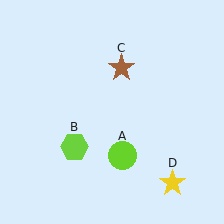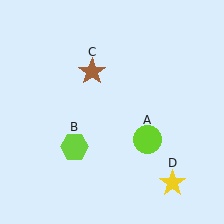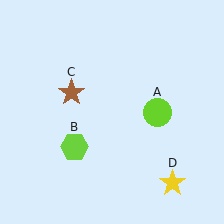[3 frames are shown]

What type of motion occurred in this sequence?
The lime circle (object A), brown star (object C) rotated counterclockwise around the center of the scene.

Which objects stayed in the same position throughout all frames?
Lime hexagon (object B) and yellow star (object D) remained stationary.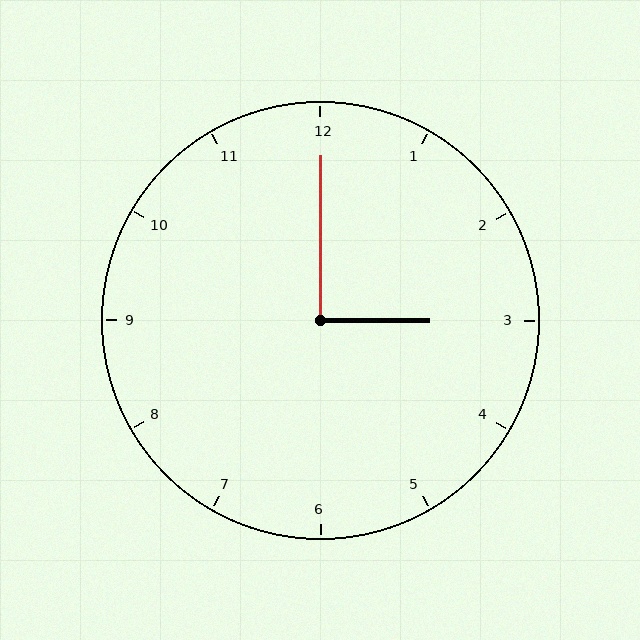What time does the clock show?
3:00.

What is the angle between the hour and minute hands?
Approximately 90 degrees.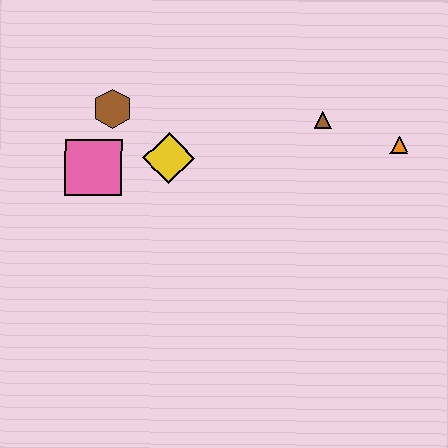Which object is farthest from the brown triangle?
The pink square is farthest from the brown triangle.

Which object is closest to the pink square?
The brown hexagon is closest to the pink square.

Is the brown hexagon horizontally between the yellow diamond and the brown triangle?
No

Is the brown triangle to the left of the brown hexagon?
No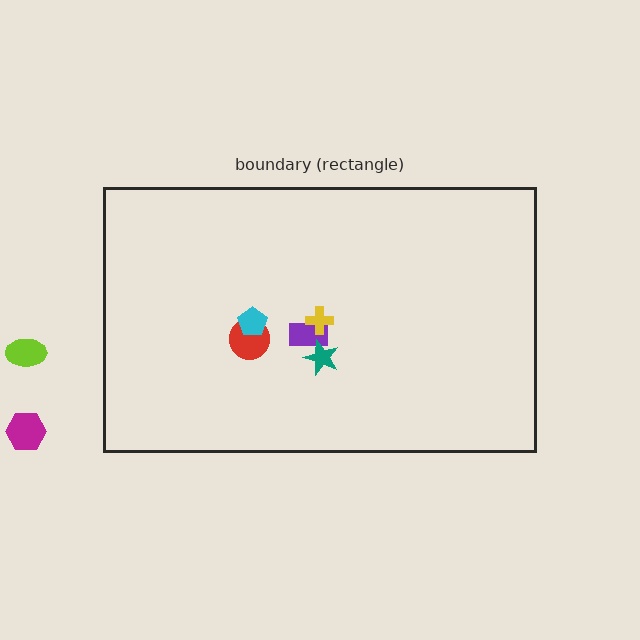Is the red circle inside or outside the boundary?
Inside.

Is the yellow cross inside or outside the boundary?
Inside.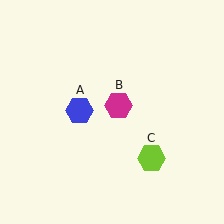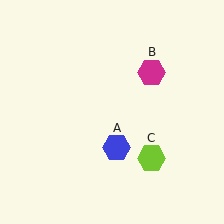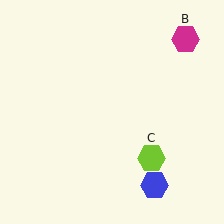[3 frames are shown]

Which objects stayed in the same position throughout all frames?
Lime hexagon (object C) remained stationary.